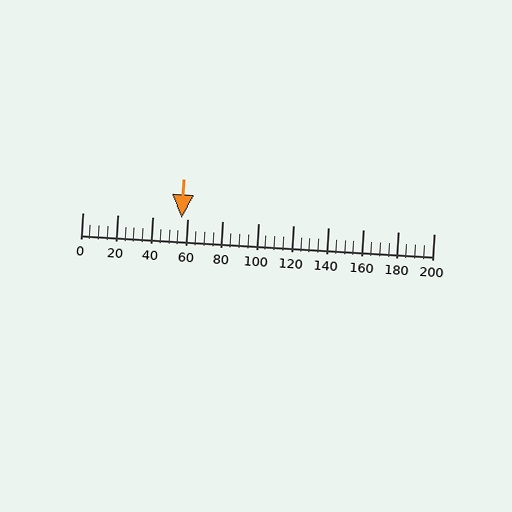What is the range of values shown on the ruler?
The ruler shows values from 0 to 200.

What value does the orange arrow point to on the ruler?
The orange arrow points to approximately 57.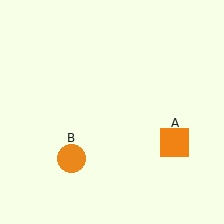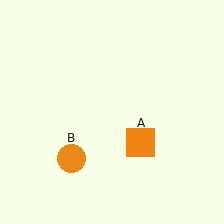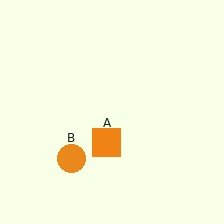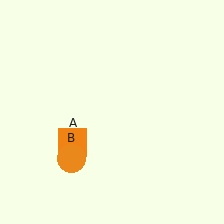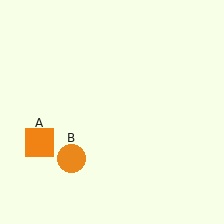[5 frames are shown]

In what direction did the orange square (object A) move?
The orange square (object A) moved left.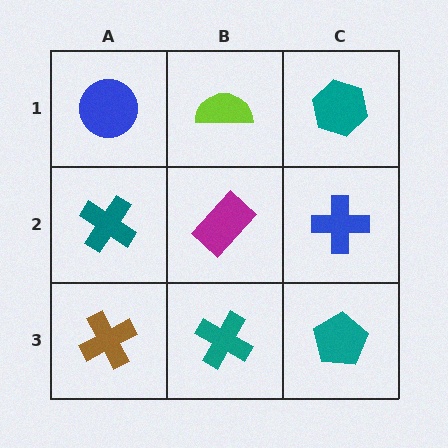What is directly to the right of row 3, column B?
A teal pentagon.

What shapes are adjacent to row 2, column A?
A blue circle (row 1, column A), a brown cross (row 3, column A), a magenta rectangle (row 2, column B).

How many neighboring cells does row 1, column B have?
3.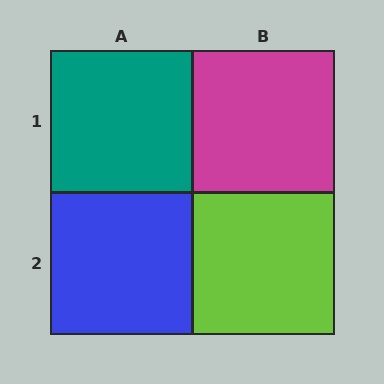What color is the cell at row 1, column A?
Teal.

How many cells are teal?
1 cell is teal.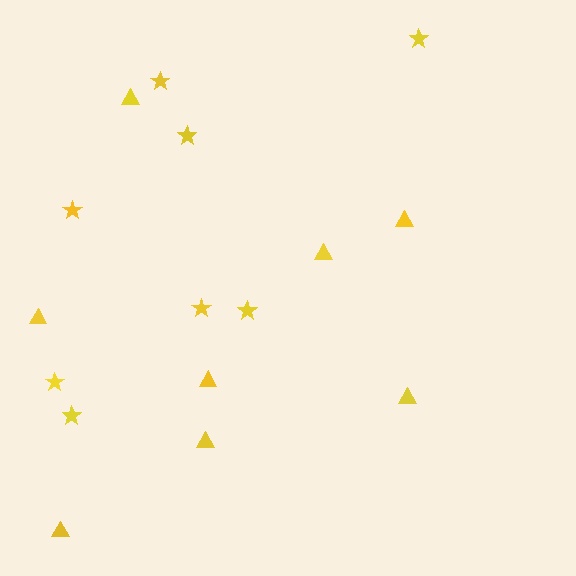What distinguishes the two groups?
There are 2 groups: one group of stars (8) and one group of triangles (8).